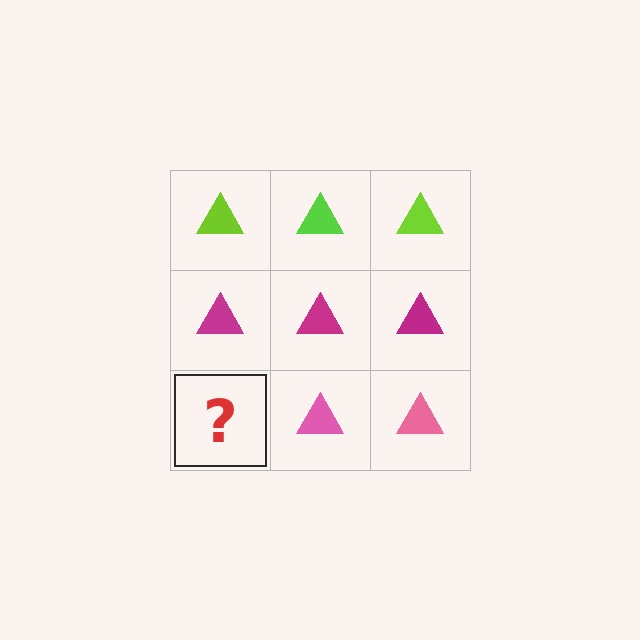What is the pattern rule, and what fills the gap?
The rule is that each row has a consistent color. The gap should be filled with a pink triangle.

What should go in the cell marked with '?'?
The missing cell should contain a pink triangle.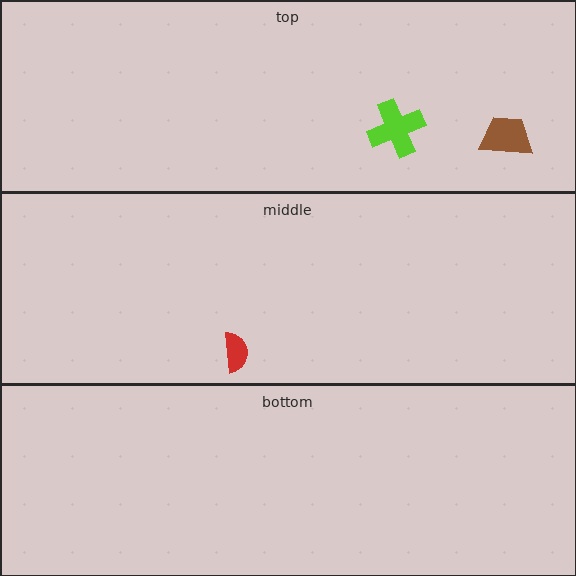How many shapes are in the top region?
2.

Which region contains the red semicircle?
The middle region.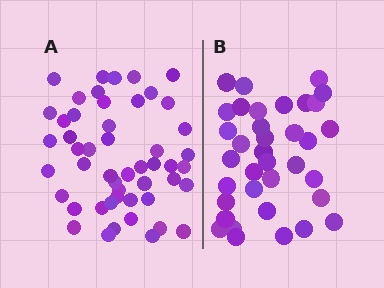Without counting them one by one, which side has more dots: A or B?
Region A (the left region) has more dots.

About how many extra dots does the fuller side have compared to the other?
Region A has approximately 15 more dots than region B.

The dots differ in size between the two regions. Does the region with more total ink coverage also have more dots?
No. Region B has more total ink coverage because its dots are larger, but region A actually contains more individual dots. Total area can be misleading — the number of items is what matters here.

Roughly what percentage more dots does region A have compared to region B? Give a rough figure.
About 40% more.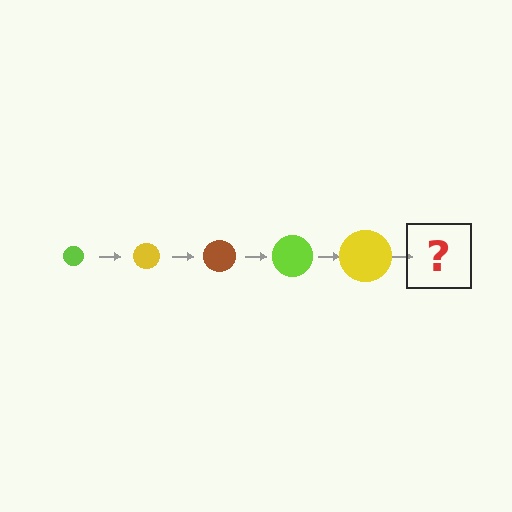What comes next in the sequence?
The next element should be a brown circle, larger than the previous one.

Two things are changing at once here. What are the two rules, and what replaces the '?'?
The two rules are that the circle grows larger each step and the color cycles through lime, yellow, and brown. The '?' should be a brown circle, larger than the previous one.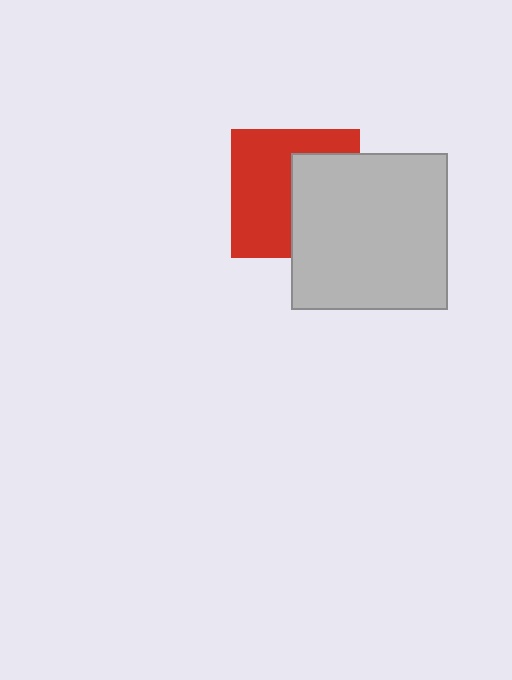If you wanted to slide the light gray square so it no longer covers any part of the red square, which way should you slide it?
Slide it right — that is the most direct way to separate the two shapes.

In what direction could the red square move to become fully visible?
The red square could move left. That would shift it out from behind the light gray square entirely.